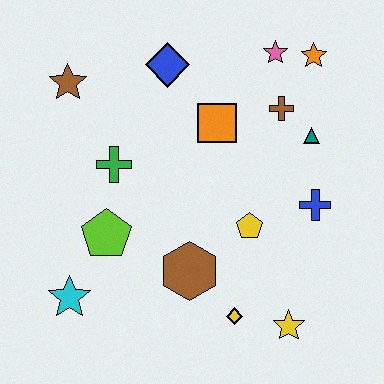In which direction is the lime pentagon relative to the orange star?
The lime pentagon is to the left of the orange star.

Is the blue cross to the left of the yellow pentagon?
No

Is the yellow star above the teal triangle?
No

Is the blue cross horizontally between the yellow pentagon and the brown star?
No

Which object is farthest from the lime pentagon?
The orange star is farthest from the lime pentagon.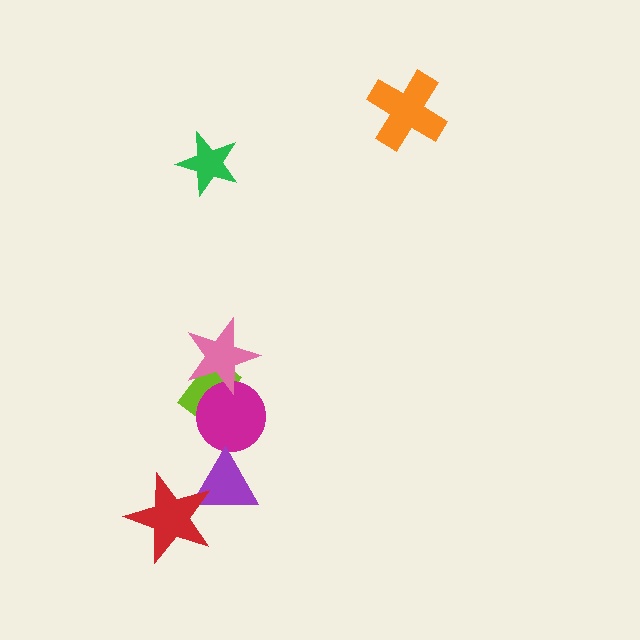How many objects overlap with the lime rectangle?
2 objects overlap with the lime rectangle.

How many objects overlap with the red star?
1 object overlaps with the red star.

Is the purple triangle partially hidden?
Yes, it is partially covered by another shape.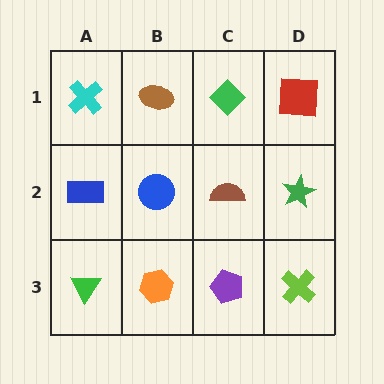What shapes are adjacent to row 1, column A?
A blue rectangle (row 2, column A), a brown ellipse (row 1, column B).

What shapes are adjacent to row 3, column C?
A brown semicircle (row 2, column C), an orange hexagon (row 3, column B), a lime cross (row 3, column D).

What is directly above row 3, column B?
A blue circle.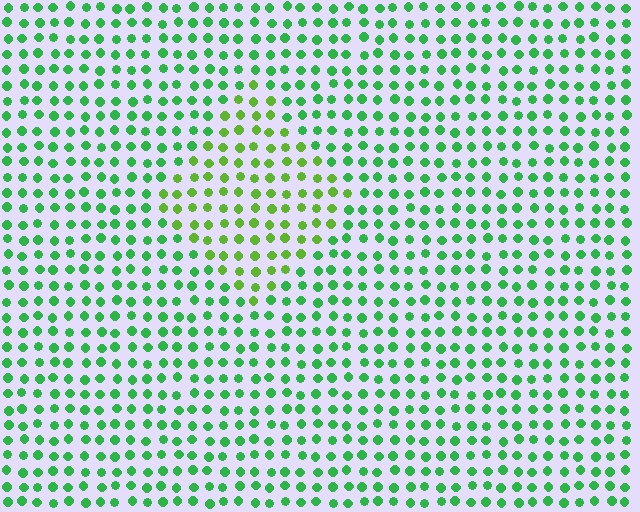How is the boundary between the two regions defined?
The boundary is defined purely by a slight shift in hue (about 33 degrees). Spacing, size, and orientation are identical on both sides.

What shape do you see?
I see a diamond.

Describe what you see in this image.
The image is filled with small green elements in a uniform arrangement. A diamond-shaped region is visible where the elements are tinted to a slightly different hue, forming a subtle color boundary.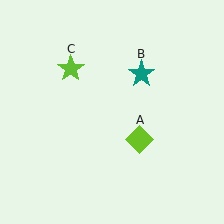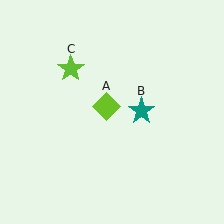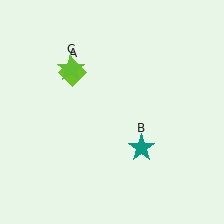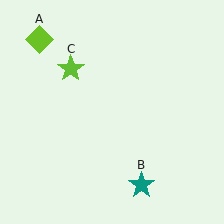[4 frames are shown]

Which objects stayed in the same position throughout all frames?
Lime star (object C) remained stationary.